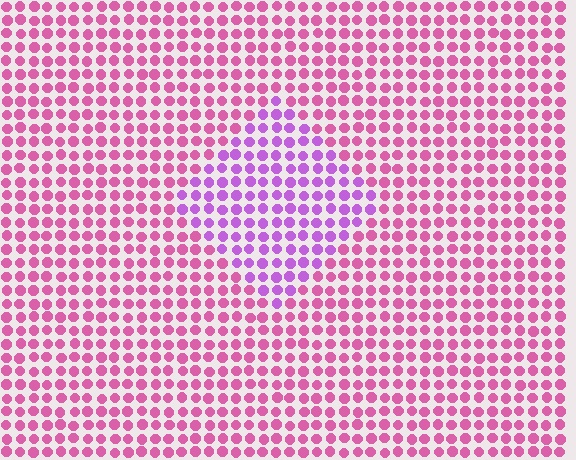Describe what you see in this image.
The image is filled with small pink elements in a uniform arrangement. A diamond-shaped region is visible where the elements are tinted to a slightly different hue, forming a subtle color boundary.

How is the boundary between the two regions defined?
The boundary is defined purely by a slight shift in hue (about 37 degrees). Spacing, size, and orientation are identical on both sides.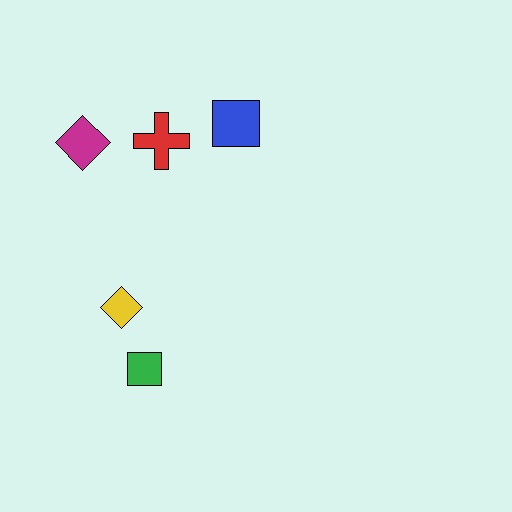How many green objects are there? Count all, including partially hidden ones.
There is 1 green object.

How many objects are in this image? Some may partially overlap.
There are 5 objects.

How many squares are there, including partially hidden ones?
There are 2 squares.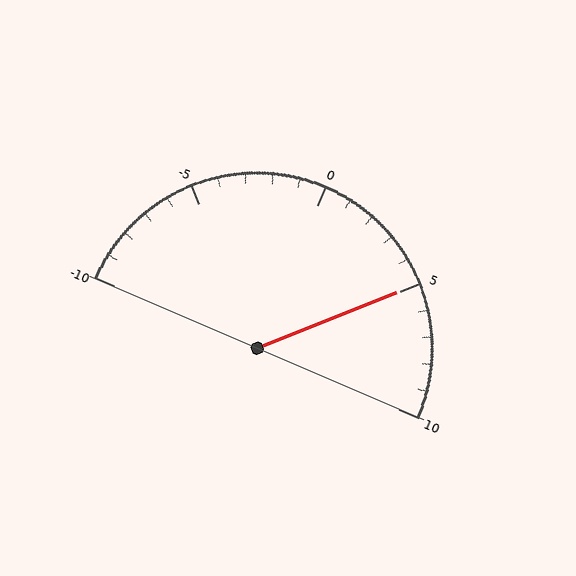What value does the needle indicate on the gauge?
The needle indicates approximately 5.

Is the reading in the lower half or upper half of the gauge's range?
The reading is in the upper half of the range (-10 to 10).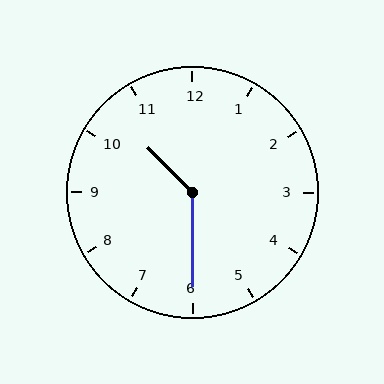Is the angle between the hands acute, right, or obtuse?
It is obtuse.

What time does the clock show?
10:30.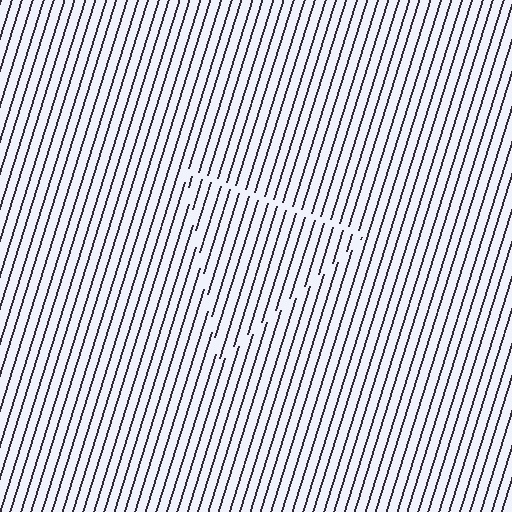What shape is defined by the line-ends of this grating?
An illusory triangle. The interior of the shape contains the same grating, shifted by half a period — the contour is defined by the phase discontinuity where line-ends from the inner and outer gratings abut.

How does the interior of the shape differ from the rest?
The interior of the shape contains the same grating, shifted by half a period — the contour is defined by the phase discontinuity where line-ends from the inner and outer gratings abut.